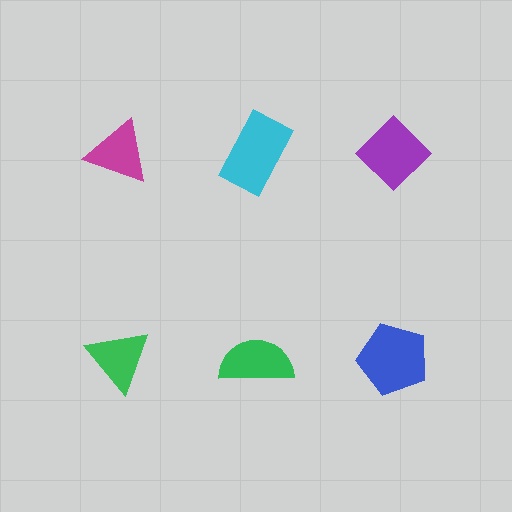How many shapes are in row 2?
3 shapes.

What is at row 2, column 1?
A green triangle.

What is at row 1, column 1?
A magenta triangle.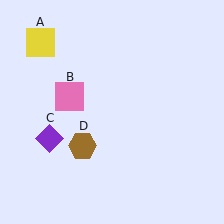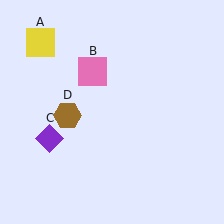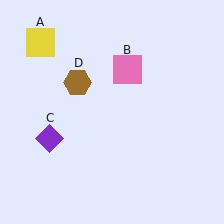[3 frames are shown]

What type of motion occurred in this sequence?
The pink square (object B), brown hexagon (object D) rotated clockwise around the center of the scene.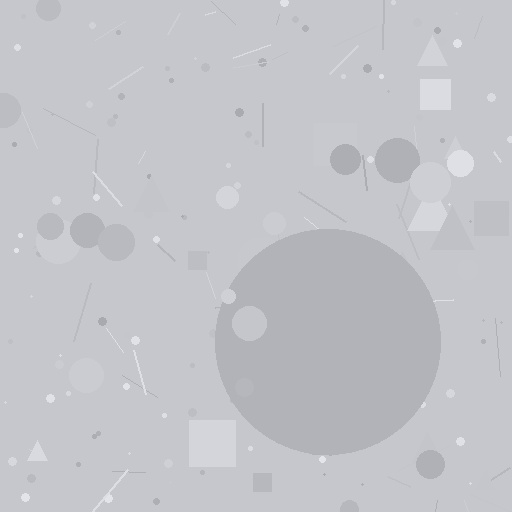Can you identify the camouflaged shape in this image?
The camouflaged shape is a circle.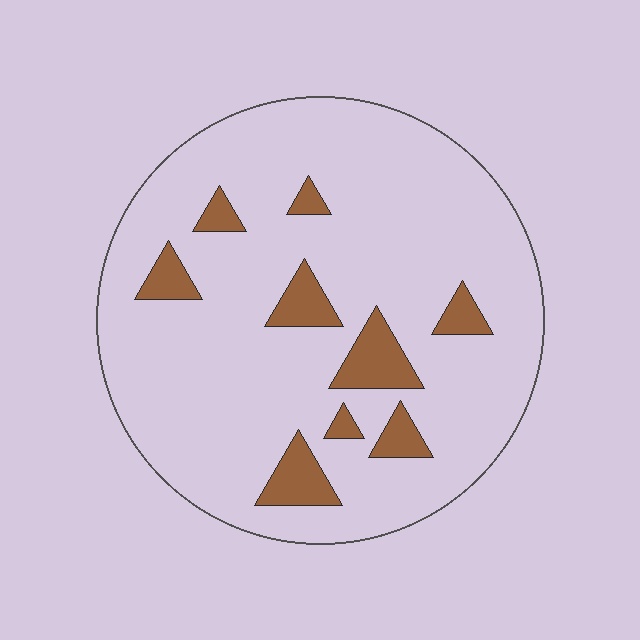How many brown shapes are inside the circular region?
9.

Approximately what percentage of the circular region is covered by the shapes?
Approximately 10%.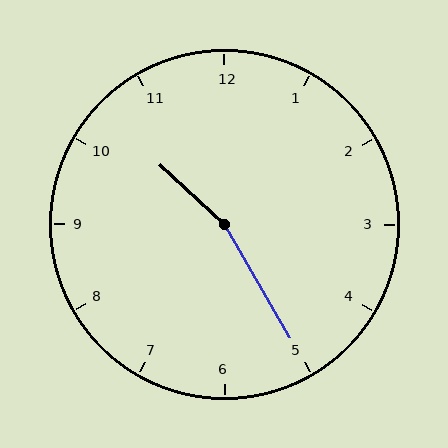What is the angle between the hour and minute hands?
Approximately 162 degrees.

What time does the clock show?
10:25.